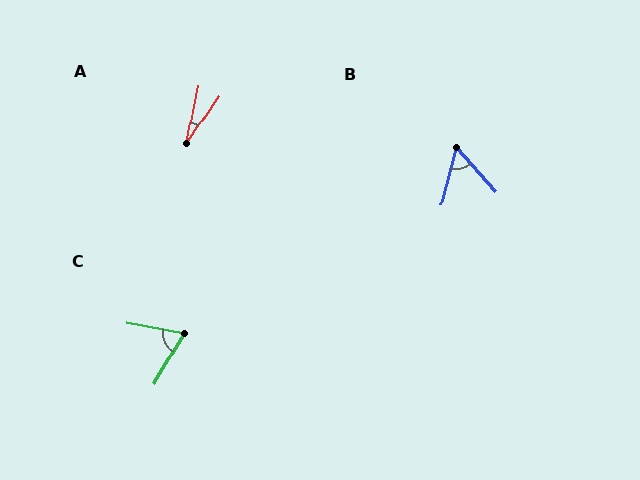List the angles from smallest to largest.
A (23°), B (56°), C (70°).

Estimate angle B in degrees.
Approximately 56 degrees.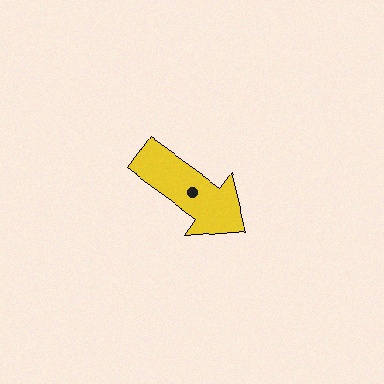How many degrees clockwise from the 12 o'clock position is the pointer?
Approximately 126 degrees.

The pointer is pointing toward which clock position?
Roughly 4 o'clock.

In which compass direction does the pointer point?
Southeast.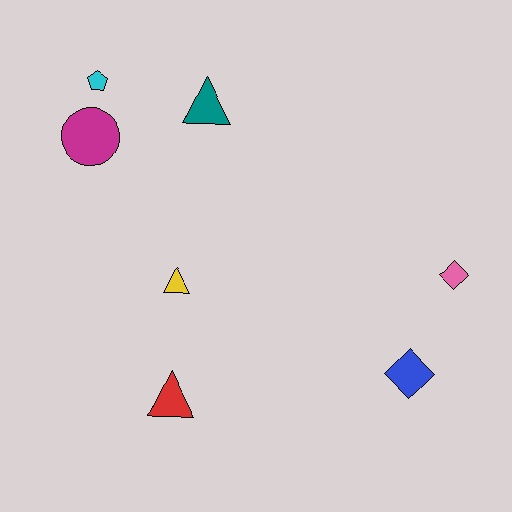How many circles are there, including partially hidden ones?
There is 1 circle.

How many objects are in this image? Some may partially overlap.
There are 7 objects.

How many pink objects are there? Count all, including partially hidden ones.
There is 1 pink object.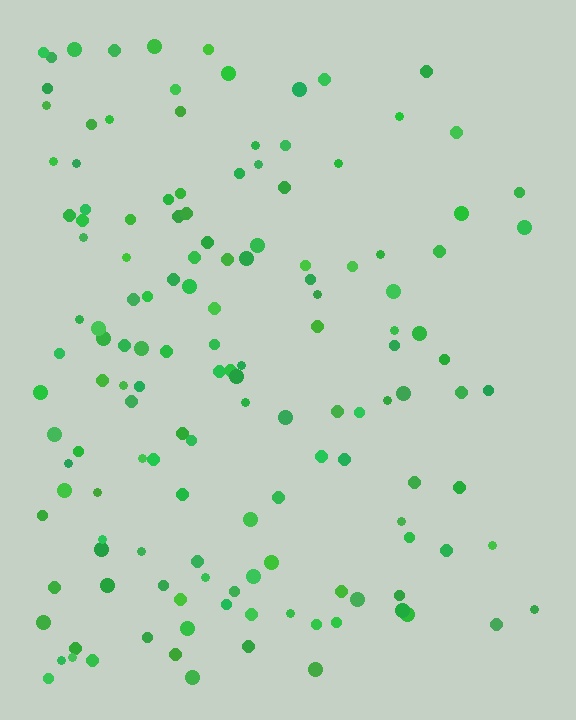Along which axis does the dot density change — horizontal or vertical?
Horizontal.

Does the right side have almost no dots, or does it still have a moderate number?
Still a moderate number, just noticeably fewer than the left.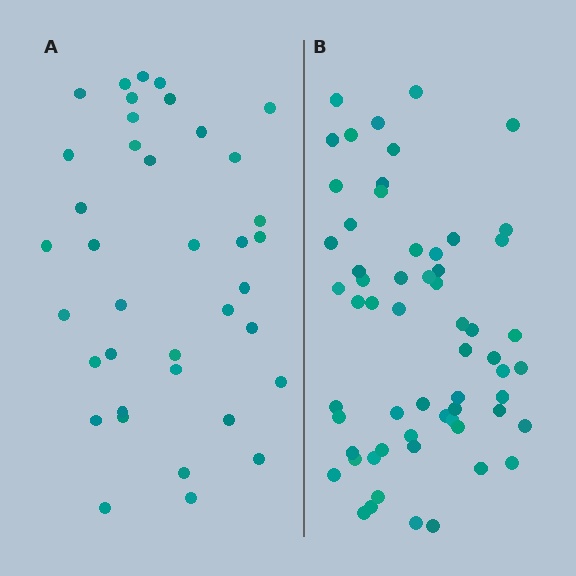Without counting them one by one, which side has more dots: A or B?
Region B (the right region) has more dots.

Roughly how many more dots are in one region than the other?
Region B has approximately 20 more dots than region A.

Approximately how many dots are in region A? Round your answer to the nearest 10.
About 40 dots. (The exact count is 38, which rounds to 40.)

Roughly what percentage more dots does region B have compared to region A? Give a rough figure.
About 60% more.